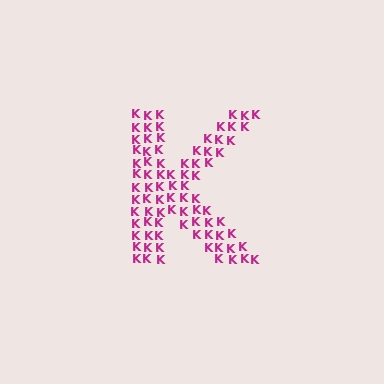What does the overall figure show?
The overall figure shows the letter K.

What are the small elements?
The small elements are letter K's.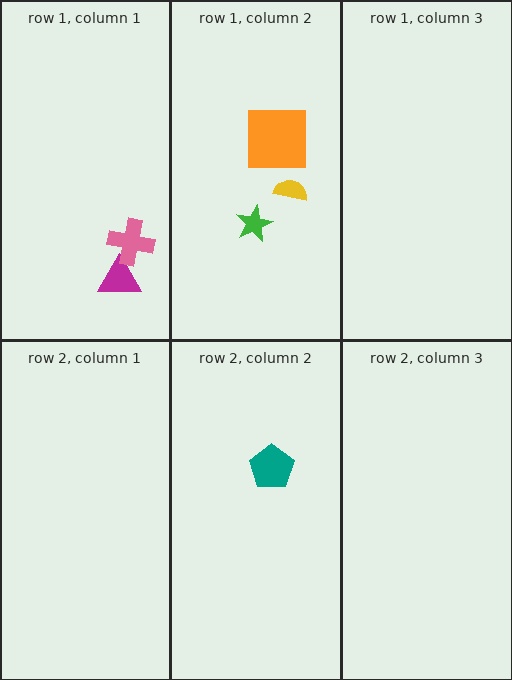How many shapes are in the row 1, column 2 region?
3.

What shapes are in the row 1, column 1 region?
The magenta triangle, the pink cross.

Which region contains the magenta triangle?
The row 1, column 1 region.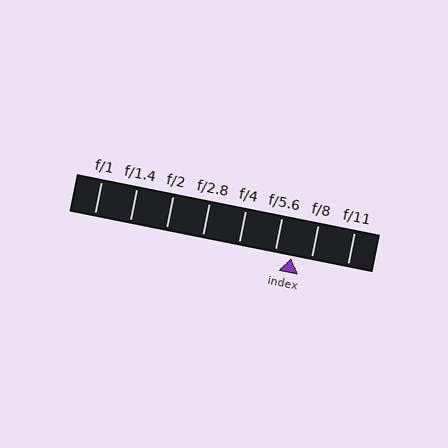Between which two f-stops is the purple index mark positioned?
The index mark is between f/5.6 and f/8.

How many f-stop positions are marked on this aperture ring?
There are 8 f-stop positions marked.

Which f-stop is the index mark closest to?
The index mark is closest to f/5.6.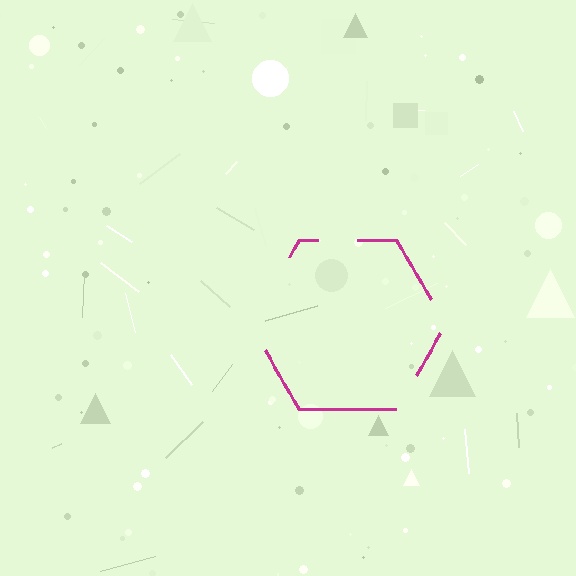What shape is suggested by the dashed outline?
The dashed outline suggests a hexagon.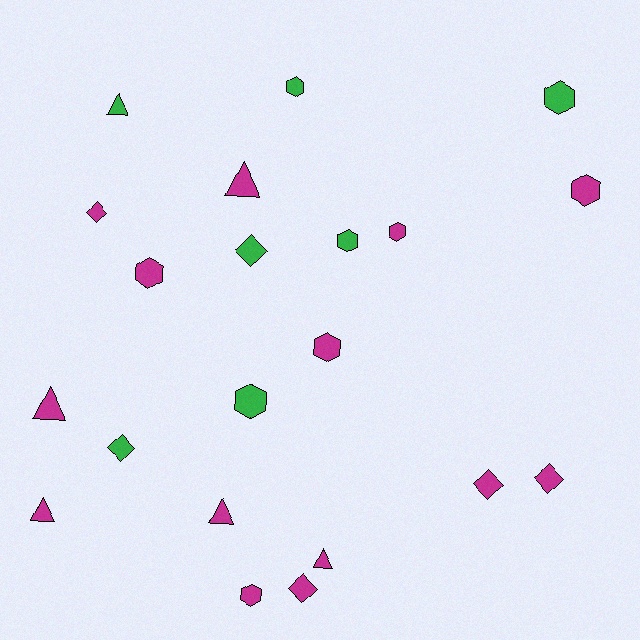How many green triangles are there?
There is 1 green triangle.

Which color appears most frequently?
Magenta, with 14 objects.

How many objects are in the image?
There are 21 objects.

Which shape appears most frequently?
Hexagon, with 9 objects.